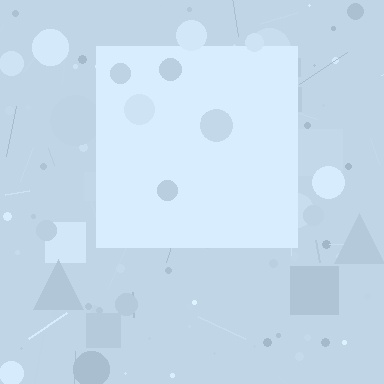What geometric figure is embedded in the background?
A square is embedded in the background.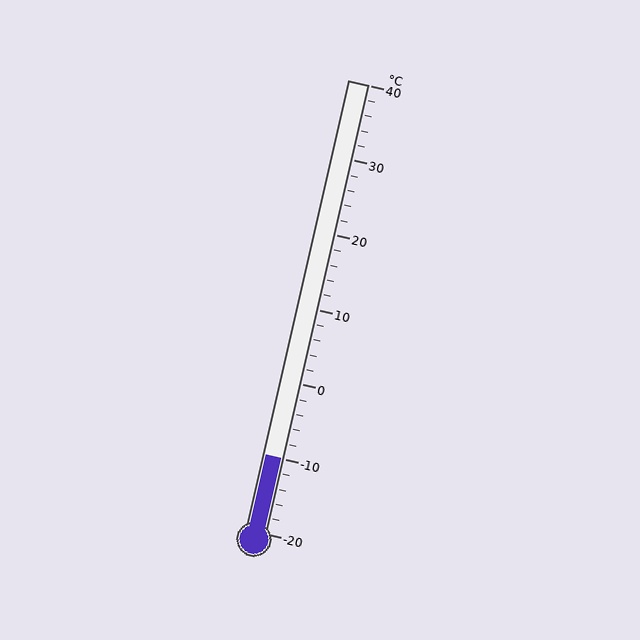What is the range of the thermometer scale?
The thermometer scale ranges from -20°C to 40°C.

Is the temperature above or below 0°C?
The temperature is below 0°C.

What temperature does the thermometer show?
The thermometer shows approximately -10°C.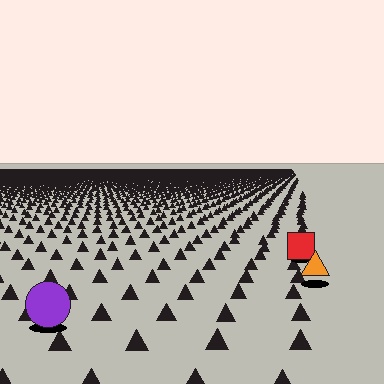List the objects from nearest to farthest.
From nearest to farthest: the purple circle, the orange triangle, the red square.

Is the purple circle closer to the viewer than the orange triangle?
Yes. The purple circle is closer — you can tell from the texture gradient: the ground texture is coarser near it.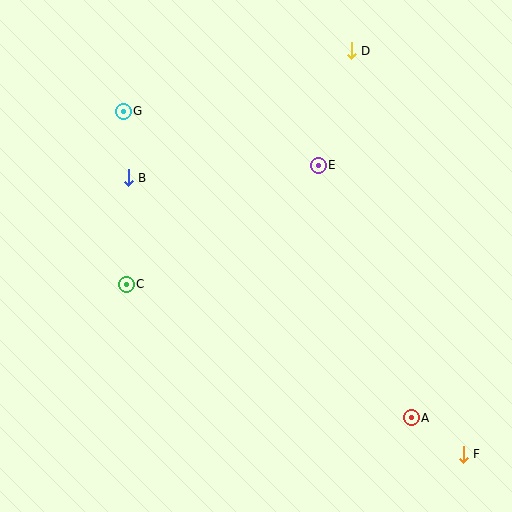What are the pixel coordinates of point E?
Point E is at (318, 165).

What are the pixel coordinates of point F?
Point F is at (463, 454).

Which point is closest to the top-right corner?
Point D is closest to the top-right corner.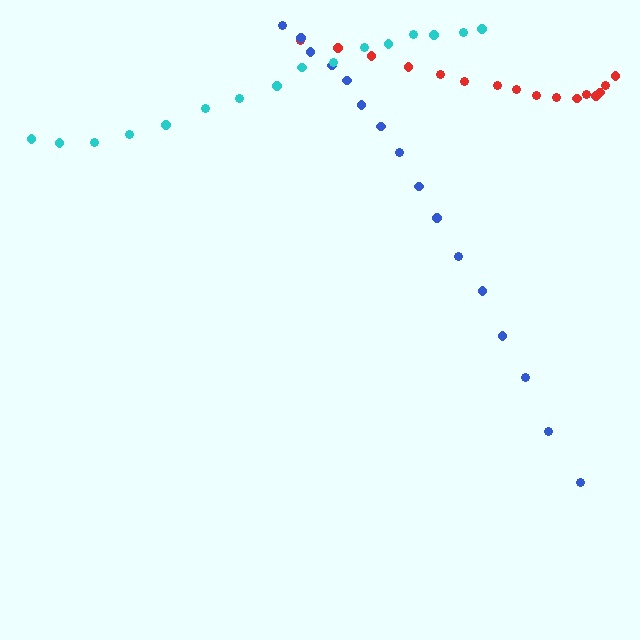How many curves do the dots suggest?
There are 3 distinct paths.